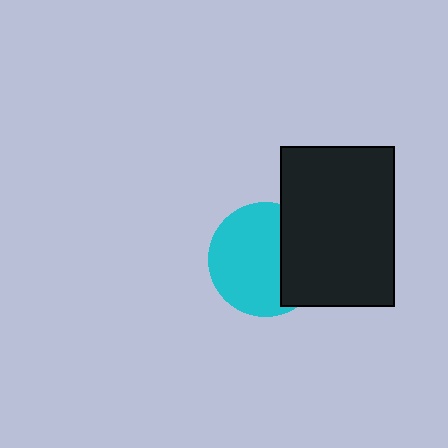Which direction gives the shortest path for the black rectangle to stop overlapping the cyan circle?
Moving right gives the shortest separation.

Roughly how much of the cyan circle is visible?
Most of it is visible (roughly 66%).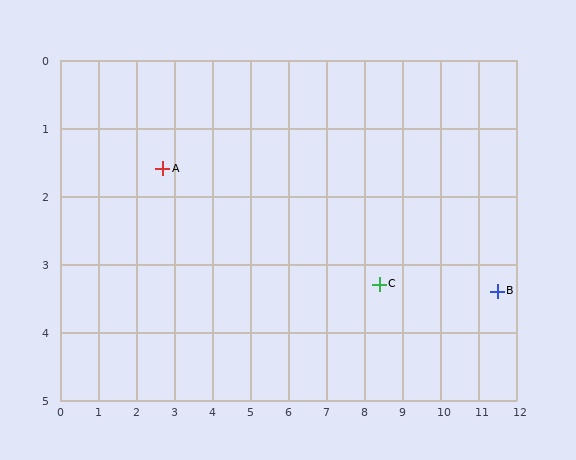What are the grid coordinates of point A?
Point A is at approximately (2.7, 1.6).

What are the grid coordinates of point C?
Point C is at approximately (8.4, 3.3).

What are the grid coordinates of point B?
Point B is at approximately (11.5, 3.4).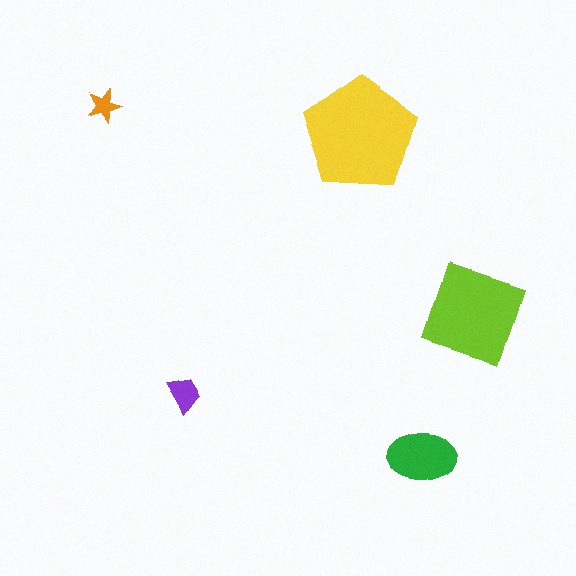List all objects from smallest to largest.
The orange star, the purple trapezoid, the green ellipse, the lime diamond, the yellow pentagon.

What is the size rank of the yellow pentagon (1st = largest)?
1st.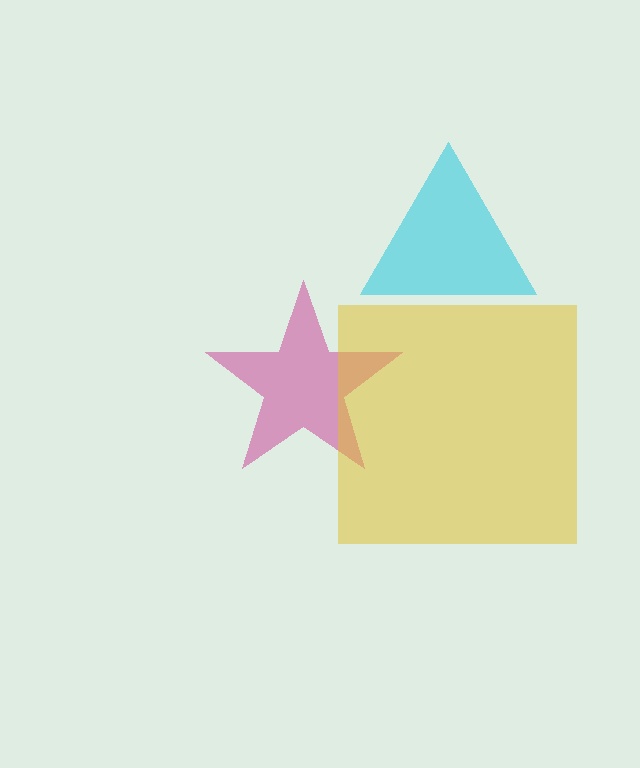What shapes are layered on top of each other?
The layered shapes are: a cyan triangle, a magenta star, a yellow square.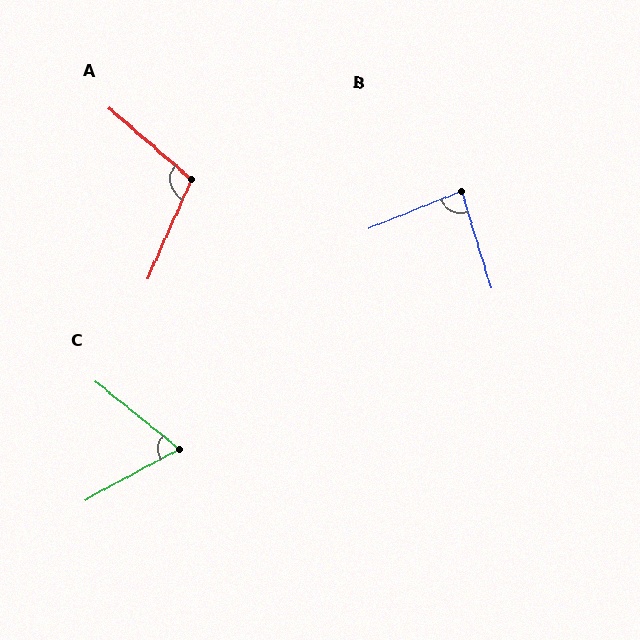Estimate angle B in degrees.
Approximately 85 degrees.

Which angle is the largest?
A, at approximately 107 degrees.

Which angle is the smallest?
C, at approximately 67 degrees.